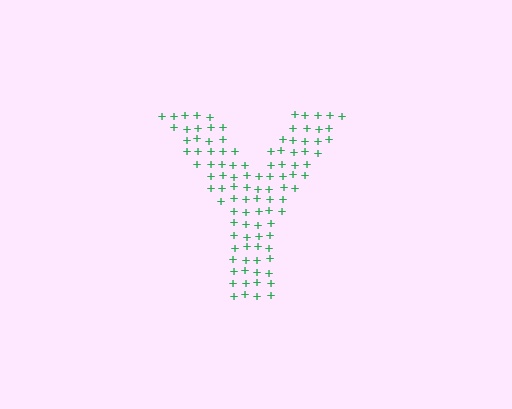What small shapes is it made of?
It is made of small plus signs.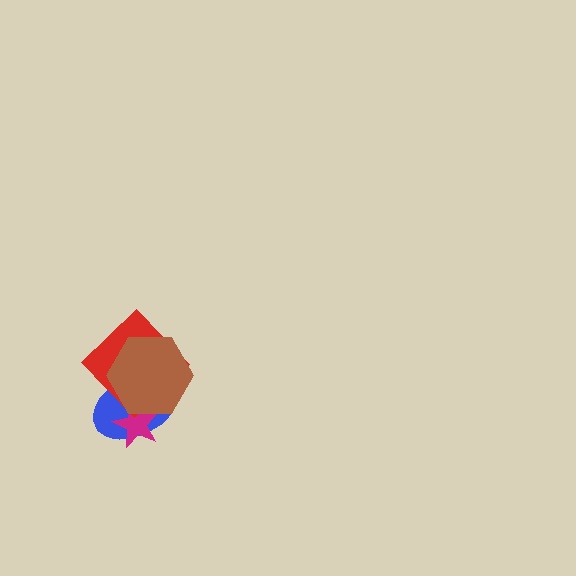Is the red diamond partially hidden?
Yes, it is partially covered by another shape.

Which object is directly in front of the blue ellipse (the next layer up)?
The magenta star is directly in front of the blue ellipse.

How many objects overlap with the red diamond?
2 objects overlap with the red diamond.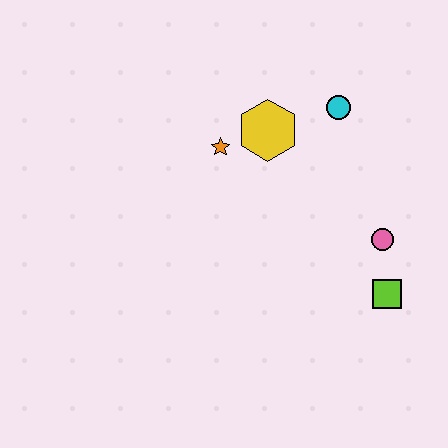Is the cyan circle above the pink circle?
Yes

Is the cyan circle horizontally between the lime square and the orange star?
Yes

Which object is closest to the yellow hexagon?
The orange star is closest to the yellow hexagon.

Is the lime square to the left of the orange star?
No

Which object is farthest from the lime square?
The orange star is farthest from the lime square.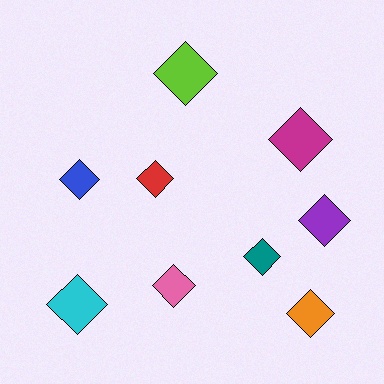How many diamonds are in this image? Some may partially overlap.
There are 9 diamonds.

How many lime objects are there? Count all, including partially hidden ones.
There is 1 lime object.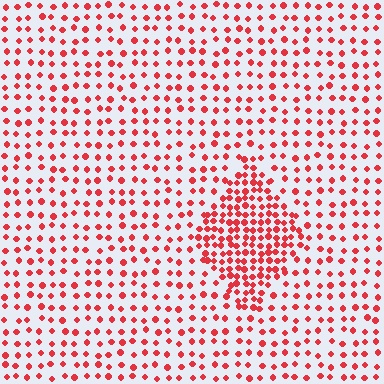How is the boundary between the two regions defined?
The boundary is defined by a change in element density (approximately 2.2x ratio). All elements are the same color, size, and shape.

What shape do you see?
I see a diamond.